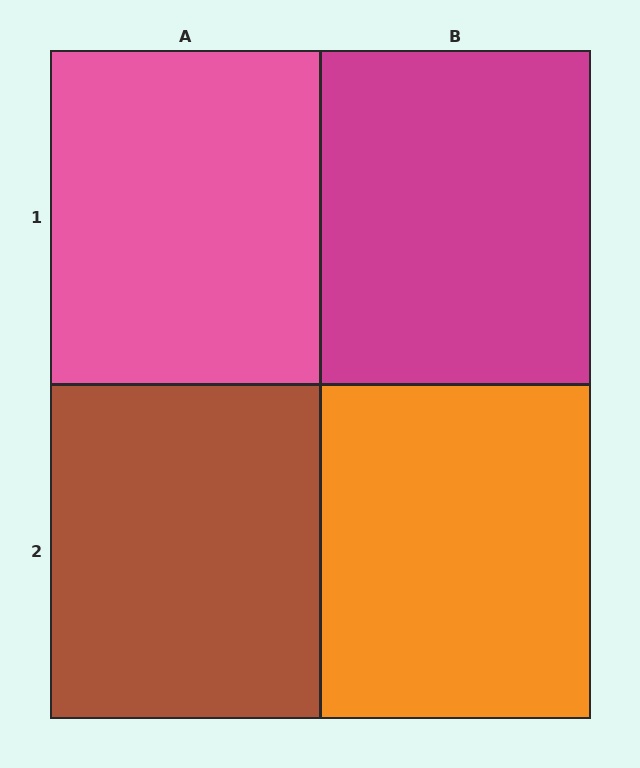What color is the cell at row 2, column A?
Brown.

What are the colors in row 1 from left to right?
Pink, magenta.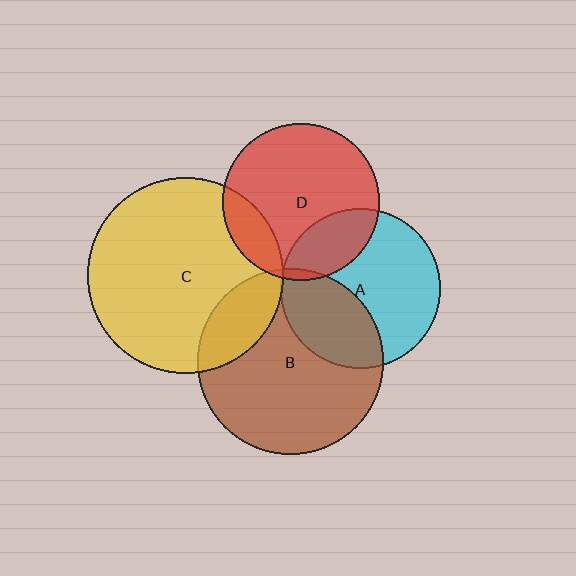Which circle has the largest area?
Circle C (yellow).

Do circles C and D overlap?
Yes.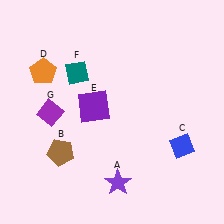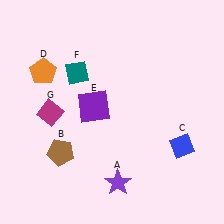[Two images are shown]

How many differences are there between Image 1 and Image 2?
There is 1 difference between the two images.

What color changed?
The diamond (G) changed from purple in Image 1 to magenta in Image 2.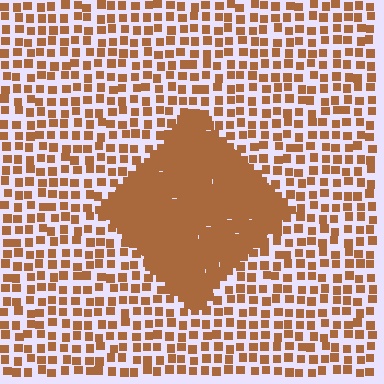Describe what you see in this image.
The image contains small brown elements arranged at two different densities. A diamond-shaped region is visible where the elements are more densely packed than the surrounding area.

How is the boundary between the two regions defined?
The boundary is defined by a change in element density (approximately 3.0x ratio). All elements are the same color, size, and shape.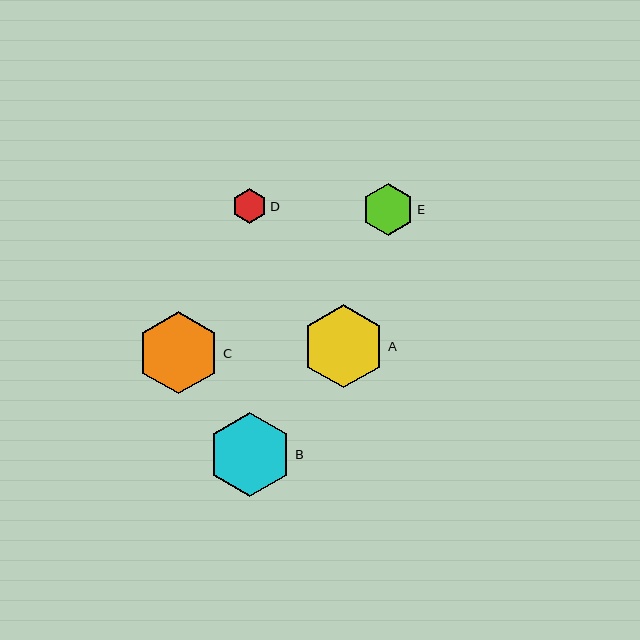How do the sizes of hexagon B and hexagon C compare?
Hexagon B and hexagon C are approximately the same size.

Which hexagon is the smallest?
Hexagon D is the smallest with a size of approximately 35 pixels.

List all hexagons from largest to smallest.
From largest to smallest: B, A, C, E, D.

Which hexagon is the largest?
Hexagon B is the largest with a size of approximately 84 pixels.